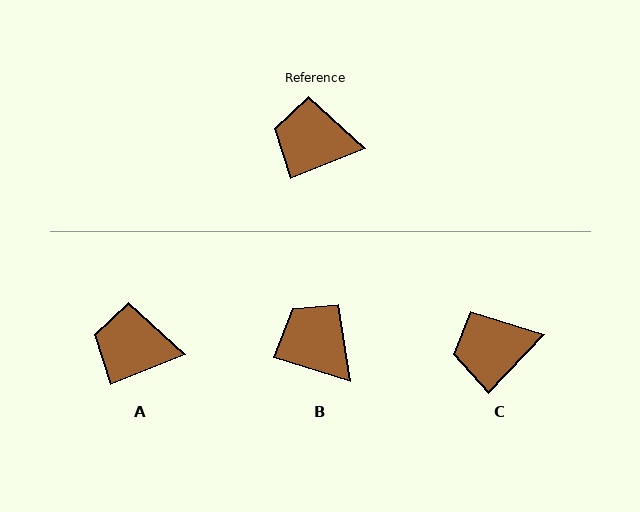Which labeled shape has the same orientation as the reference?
A.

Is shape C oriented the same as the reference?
No, it is off by about 25 degrees.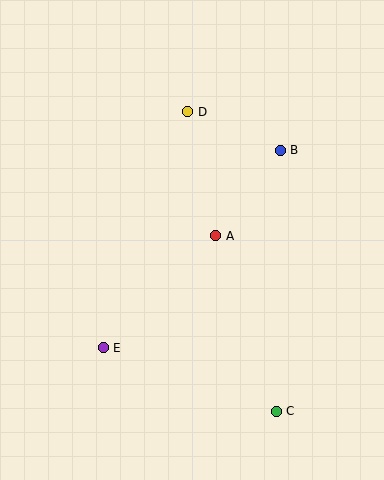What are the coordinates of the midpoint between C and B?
The midpoint between C and B is at (278, 281).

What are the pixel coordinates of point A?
Point A is at (216, 236).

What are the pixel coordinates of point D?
Point D is at (188, 112).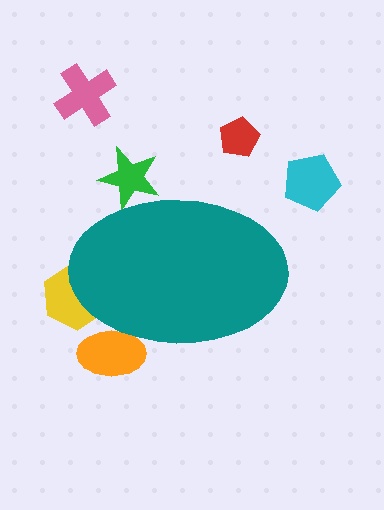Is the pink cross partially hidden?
No, the pink cross is fully visible.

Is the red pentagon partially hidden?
No, the red pentagon is fully visible.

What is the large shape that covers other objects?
A teal ellipse.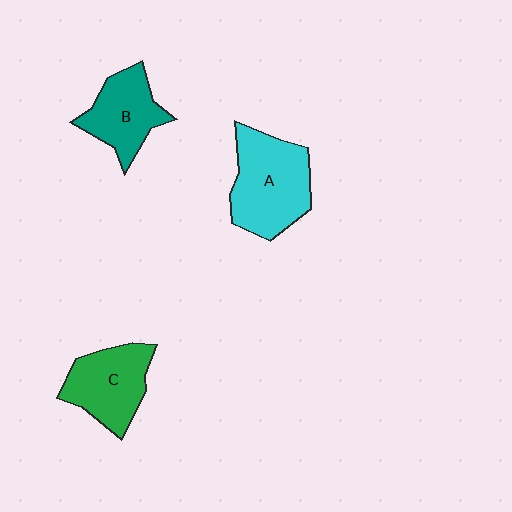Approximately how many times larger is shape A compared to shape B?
Approximately 1.4 times.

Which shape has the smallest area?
Shape B (teal).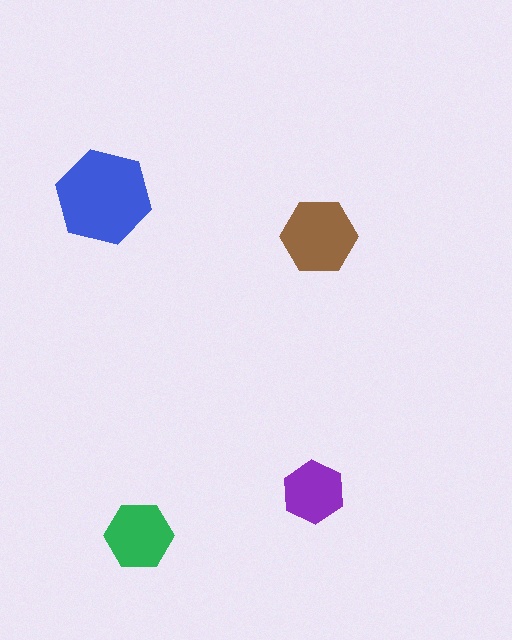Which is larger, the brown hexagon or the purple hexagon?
The brown one.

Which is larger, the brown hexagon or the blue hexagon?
The blue one.